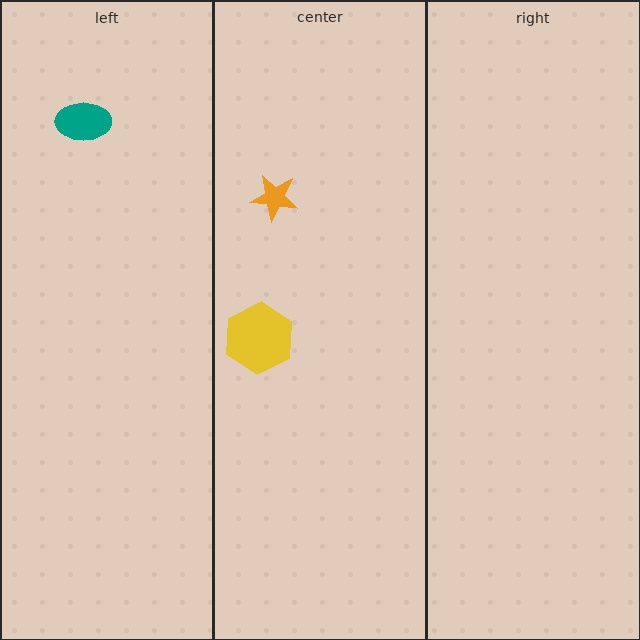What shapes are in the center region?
The orange star, the yellow hexagon.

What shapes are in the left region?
The teal ellipse.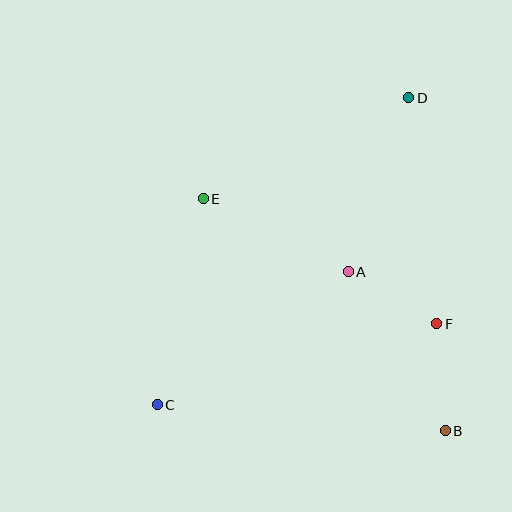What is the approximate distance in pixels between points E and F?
The distance between E and F is approximately 265 pixels.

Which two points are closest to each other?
Points A and F are closest to each other.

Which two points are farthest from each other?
Points C and D are farthest from each other.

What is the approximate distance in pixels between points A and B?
The distance between A and B is approximately 186 pixels.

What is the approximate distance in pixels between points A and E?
The distance between A and E is approximately 162 pixels.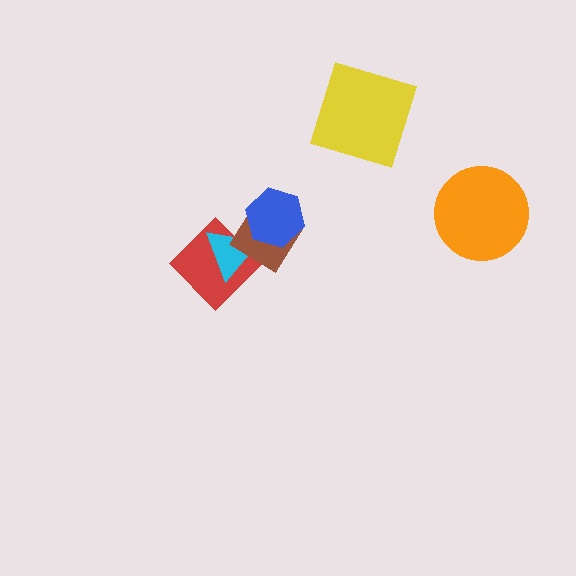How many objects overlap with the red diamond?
2 objects overlap with the red diamond.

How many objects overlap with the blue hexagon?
1 object overlaps with the blue hexagon.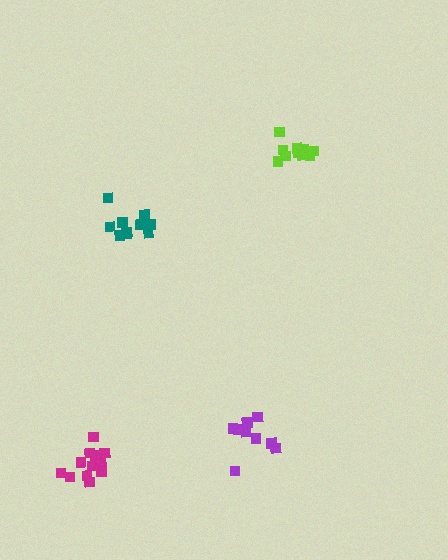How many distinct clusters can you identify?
There are 4 distinct clusters.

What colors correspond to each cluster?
The clusters are colored: lime, purple, teal, magenta.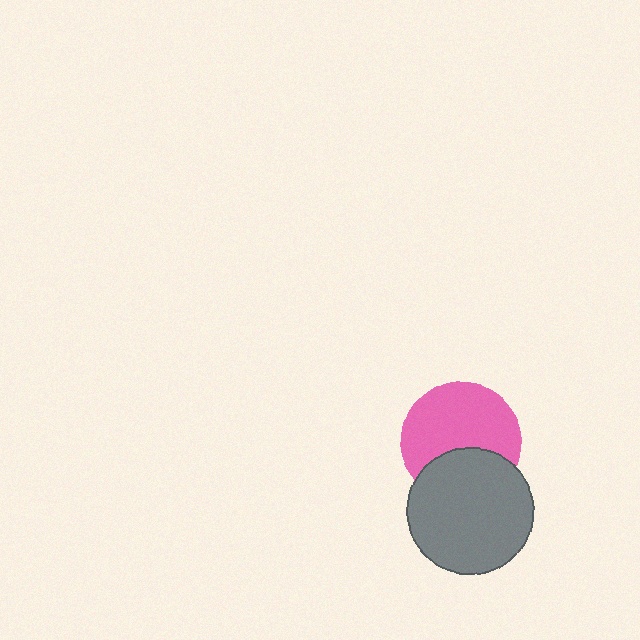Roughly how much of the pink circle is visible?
Most of it is visible (roughly 65%).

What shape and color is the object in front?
The object in front is a gray circle.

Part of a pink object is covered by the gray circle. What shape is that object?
It is a circle.